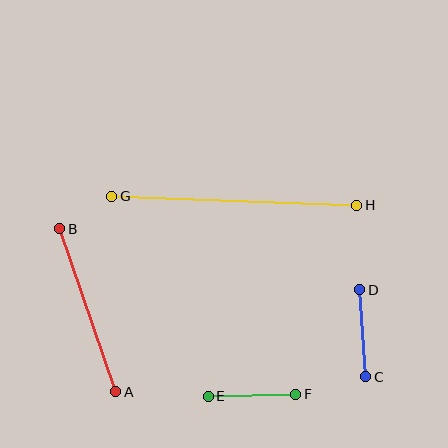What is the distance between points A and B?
The distance is approximately 172 pixels.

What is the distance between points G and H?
The distance is approximately 245 pixels.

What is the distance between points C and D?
The distance is approximately 87 pixels.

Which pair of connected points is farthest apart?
Points G and H are farthest apart.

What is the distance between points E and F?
The distance is approximately 87 pixels.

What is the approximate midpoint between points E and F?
The midpoint is at approximately (252, 395) pixels.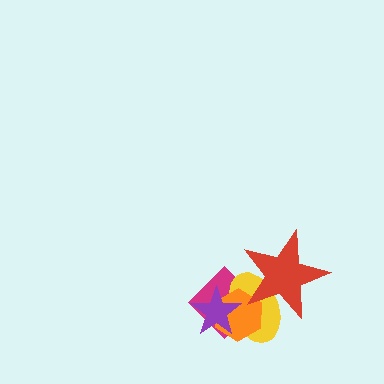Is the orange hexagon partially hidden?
Yes, it is partially covered by another shape.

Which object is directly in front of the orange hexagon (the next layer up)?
The purple star is directly in front of the orange hexagon.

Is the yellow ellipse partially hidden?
Yes, it is partially covered by another shape.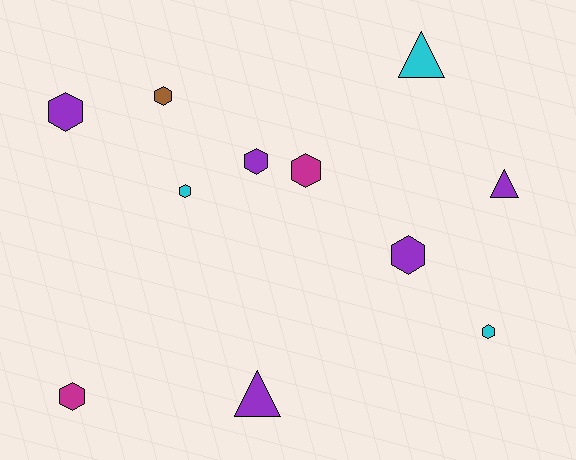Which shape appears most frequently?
Hexagon, with 8 objects.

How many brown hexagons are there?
There is 1 brown hexagon.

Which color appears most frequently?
Purple, with 5 objects.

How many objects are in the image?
There are 11 objects.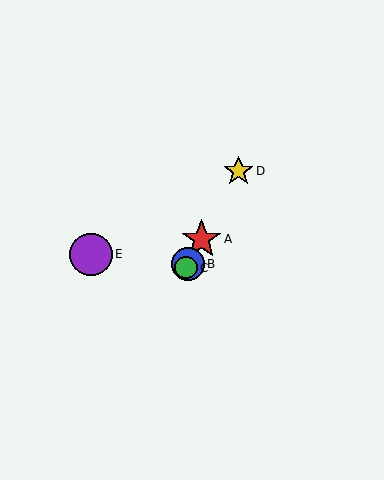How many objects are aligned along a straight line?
4 objects (A, B, C, D) are aligned along a straight line.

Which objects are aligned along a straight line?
Objects A, B, C, D are aligned along a straight line.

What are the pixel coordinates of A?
Object A is at (201, 239).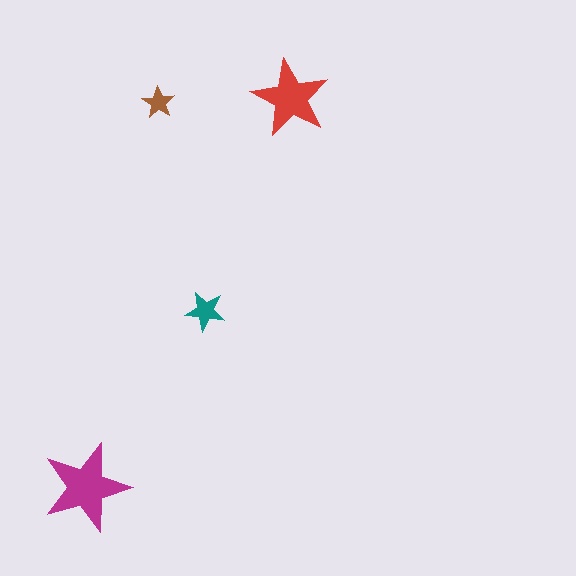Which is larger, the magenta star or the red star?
The magenta one.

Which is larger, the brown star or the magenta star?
The magenta one.